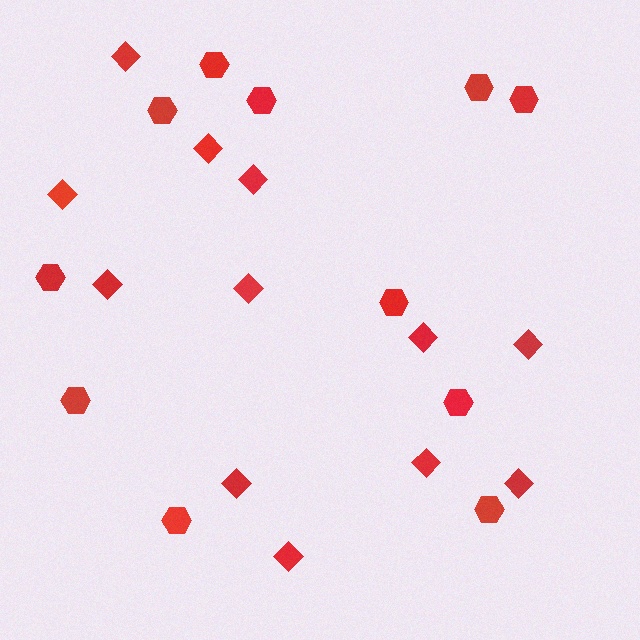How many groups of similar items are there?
There are 2 groups: one group of diamonds (12) and one group of hexagons (11).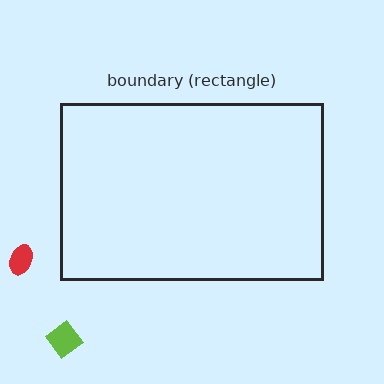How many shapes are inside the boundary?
0 inside, 2 outside.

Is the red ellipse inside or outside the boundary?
Outside.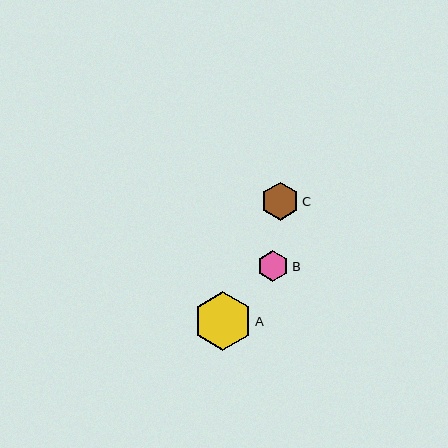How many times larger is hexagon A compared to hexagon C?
Hexagon A is approximately 1.5 times the size of hexagon C.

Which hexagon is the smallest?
Hexagon B is the smallest with a size of approximately 31 pixels.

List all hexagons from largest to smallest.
From largest to smallest: A, C, B.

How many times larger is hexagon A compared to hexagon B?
Hexagon A is approximately 1.9 times the size of hexagon B.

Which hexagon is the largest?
Hexagon A is the largest with a size of approximately 59 pixels.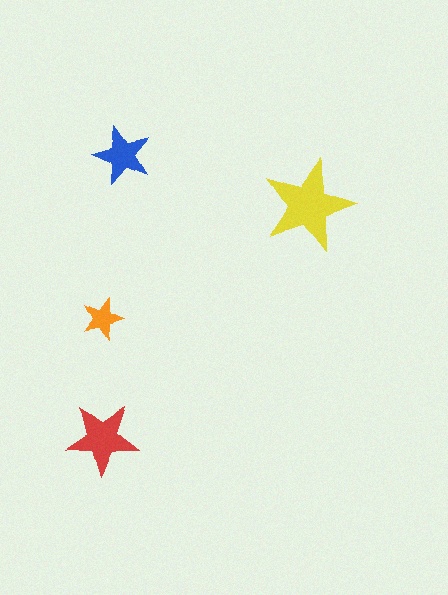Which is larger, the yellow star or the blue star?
The yellow one.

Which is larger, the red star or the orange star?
The red one.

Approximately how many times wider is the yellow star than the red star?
About 1.5 times wider.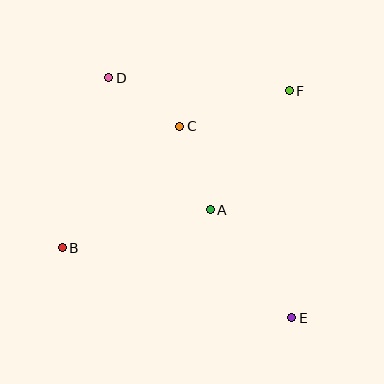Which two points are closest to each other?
Points C and D are closest to each other.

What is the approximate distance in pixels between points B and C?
The distance between B and C is approximately 169 pixels.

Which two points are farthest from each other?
Points D and E are farthest from each other.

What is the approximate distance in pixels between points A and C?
The distance between A and C is approximately 89 pixels.